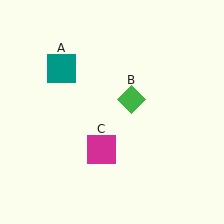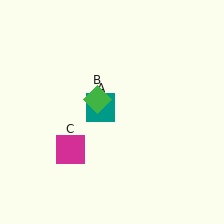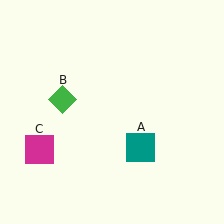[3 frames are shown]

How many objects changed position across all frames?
3 objects changed position: teal square (object A), green diamond (object B), magenta square (object C).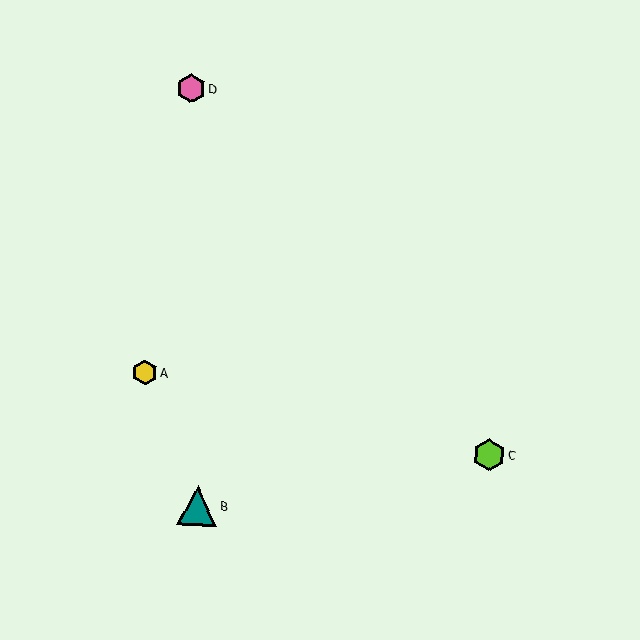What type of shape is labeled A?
Shape A is a yellow hexagon.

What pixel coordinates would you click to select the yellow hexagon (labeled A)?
Click at (144, 372) to select the yellow hexagon A.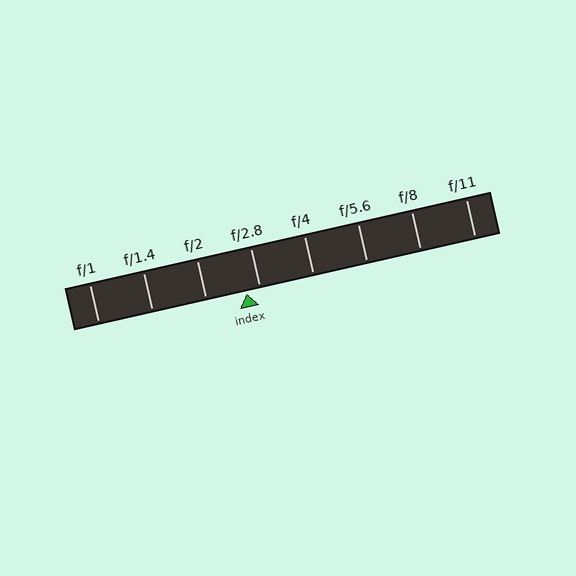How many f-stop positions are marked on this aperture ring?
There are 8 f-stop positions marked.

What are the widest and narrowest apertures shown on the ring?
The widest aperture shown is f/1 and the narrowest is f/11.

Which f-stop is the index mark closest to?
The index mark is closest to f/2.8.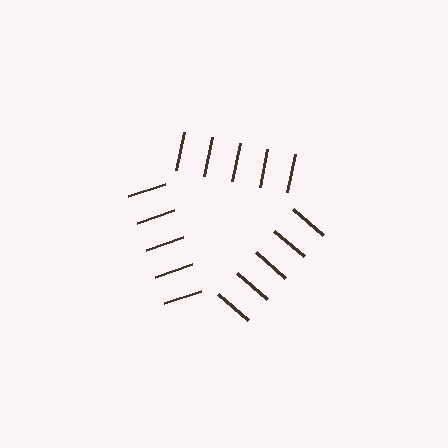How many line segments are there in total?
15 — 5 along each of the 3 edges.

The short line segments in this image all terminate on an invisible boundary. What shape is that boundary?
An illusory triangle — the line segments terminate on its edges but no continuous stroke is drawn.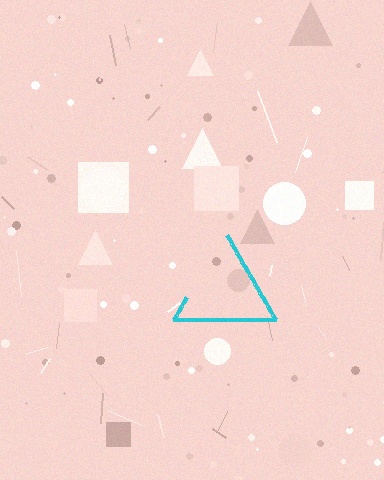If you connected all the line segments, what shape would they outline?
They would outline a triangle.